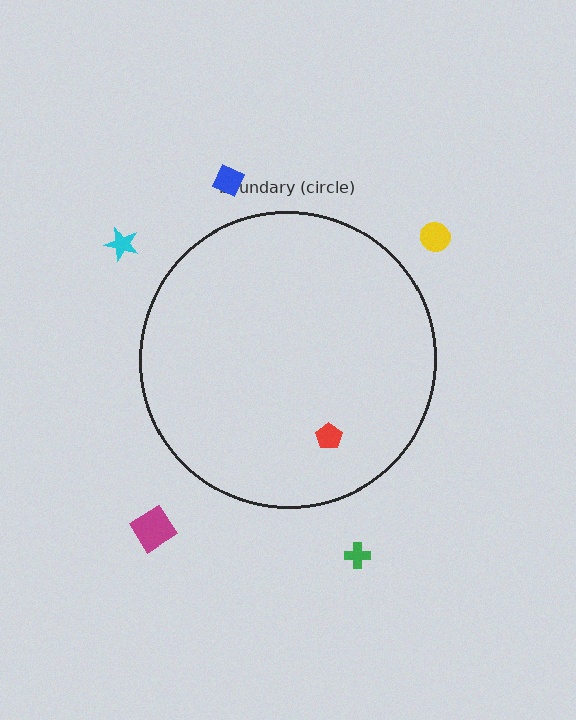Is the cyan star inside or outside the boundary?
Outside.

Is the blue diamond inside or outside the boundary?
Outside.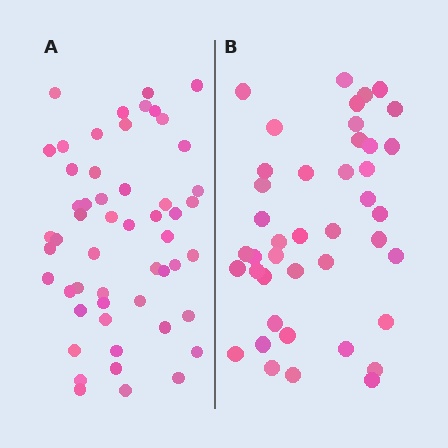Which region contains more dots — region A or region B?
Region A (the left region) has more dots.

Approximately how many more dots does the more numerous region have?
Region A has roughly 12 or so more dots than region B.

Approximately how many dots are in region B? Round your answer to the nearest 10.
About 40 dots. (The exact count is 42, which rounds to 40.)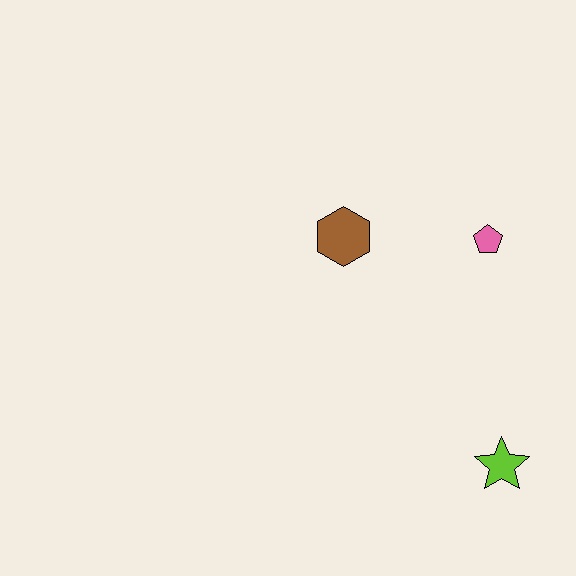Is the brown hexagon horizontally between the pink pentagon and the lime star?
No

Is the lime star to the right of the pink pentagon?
Yes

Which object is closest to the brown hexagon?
The pink pentagon is closest to the brown hexagon.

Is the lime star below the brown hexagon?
Yes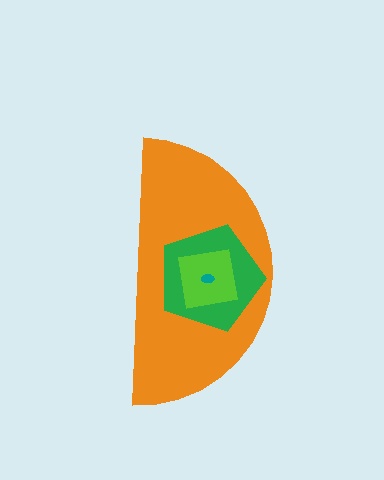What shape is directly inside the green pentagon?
The lime square.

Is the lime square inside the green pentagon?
Yes.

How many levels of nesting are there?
4.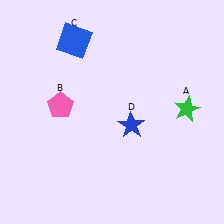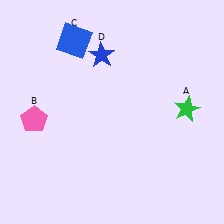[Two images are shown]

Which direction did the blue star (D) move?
The blue star (D) moved up.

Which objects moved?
The objects that moved are: the pink pentagon (B), the blue star (D).